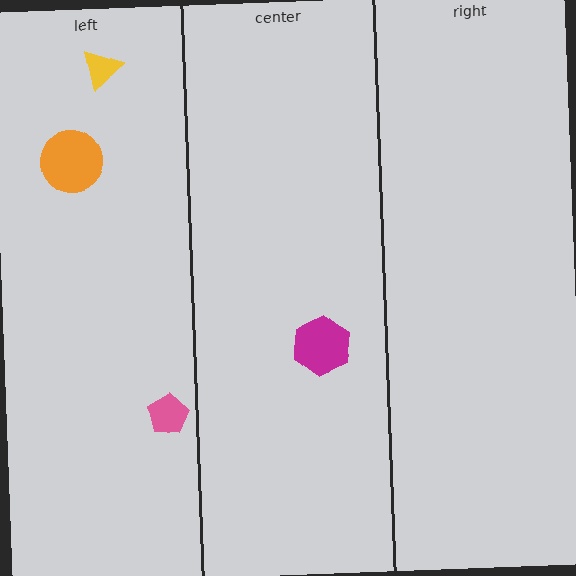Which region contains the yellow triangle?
The left region.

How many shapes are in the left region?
3.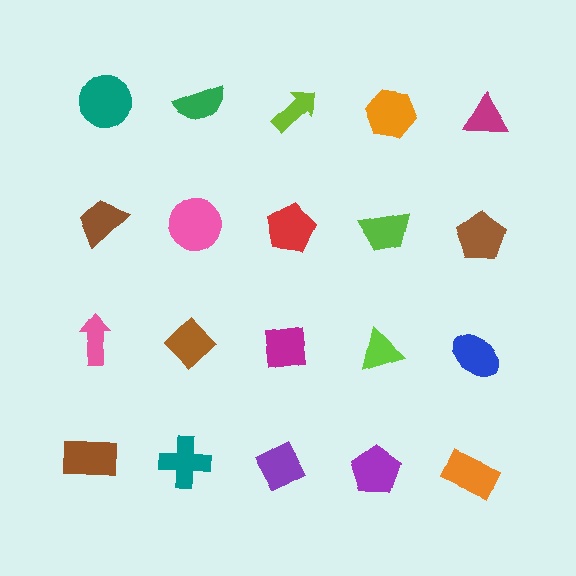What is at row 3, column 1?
A pink arrow.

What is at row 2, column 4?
A lime trapezoid.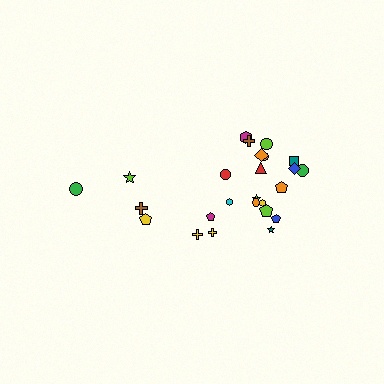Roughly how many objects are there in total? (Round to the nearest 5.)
Roughly 25 objects in total.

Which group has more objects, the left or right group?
The right group.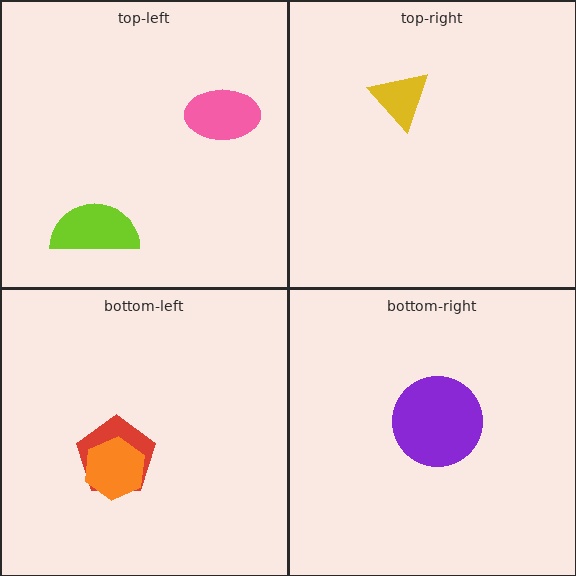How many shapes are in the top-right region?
1.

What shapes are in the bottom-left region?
The red pentagon, the orange hexagon.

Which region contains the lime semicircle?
The top-left region.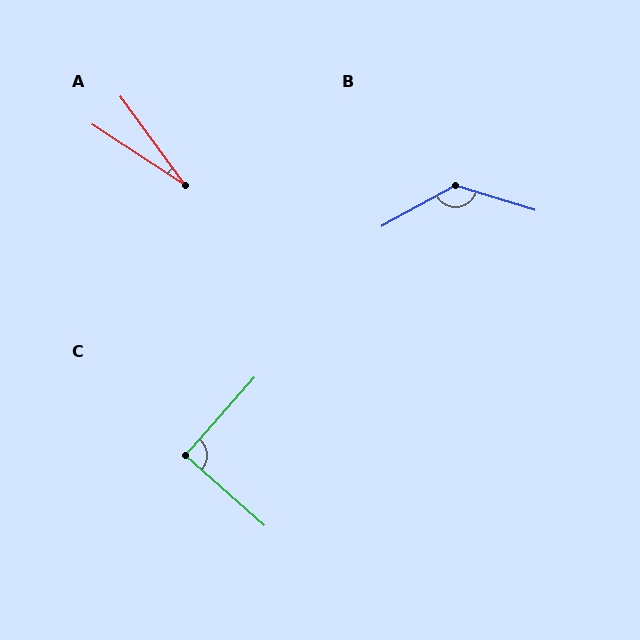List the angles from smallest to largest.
A (21°), C (90°), B (134°).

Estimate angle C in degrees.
Approximately 90 degrees.